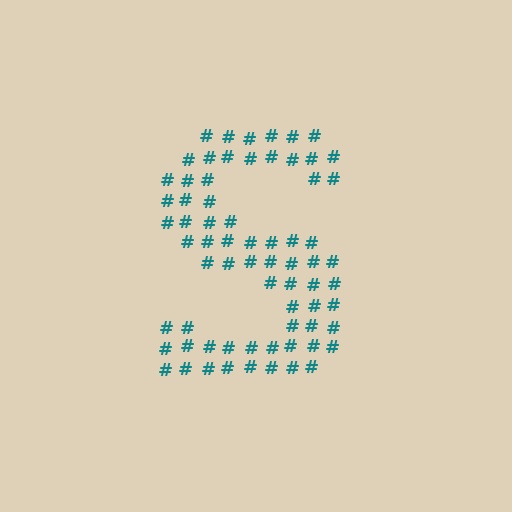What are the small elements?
The small elements are hash symbols.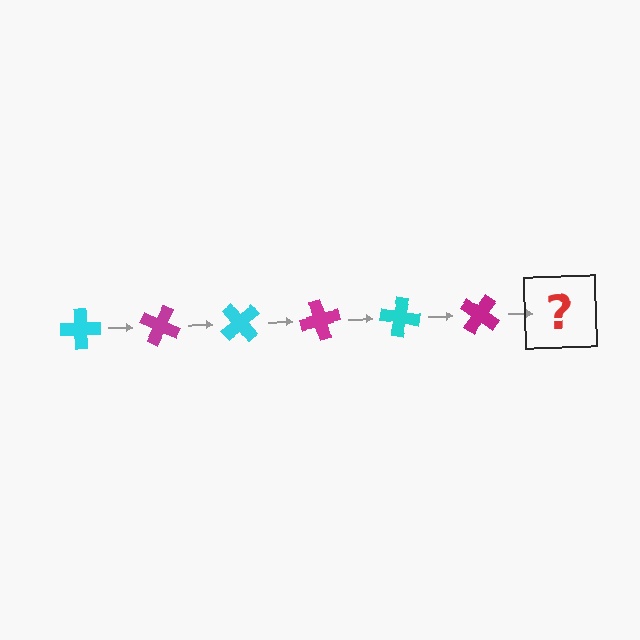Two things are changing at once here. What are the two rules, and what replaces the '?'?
The two rules are that it rotates 25 degrees each step and the color cycles through cyan and magenta. The '?' should be a cyan cross, rotated 150 degrees from the start.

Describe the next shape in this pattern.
It should be a cyan cross, rotated 150 degrees from the start.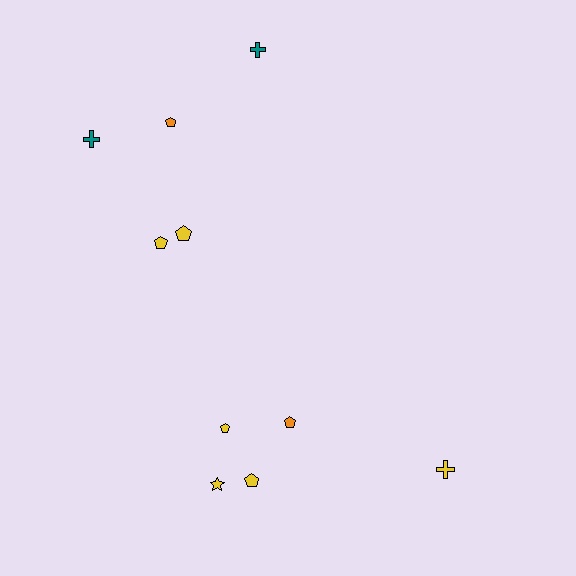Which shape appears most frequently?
Pentagon, with 6 objects.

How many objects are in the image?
There are 10 objects.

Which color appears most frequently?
Yellow, with 6 objects.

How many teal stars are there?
There are no teal stars.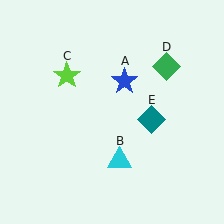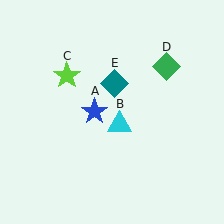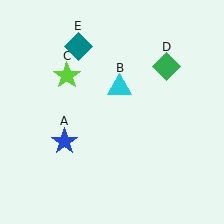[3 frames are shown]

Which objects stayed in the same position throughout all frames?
Lime star (object C) and green diamond (object D) remained stationary.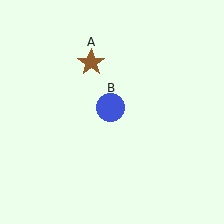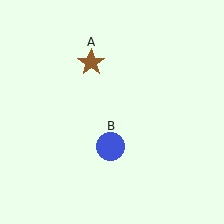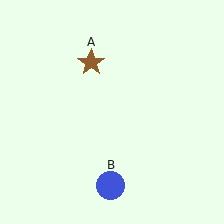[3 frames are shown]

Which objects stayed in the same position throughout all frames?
Brown star (object A) remained stationary.